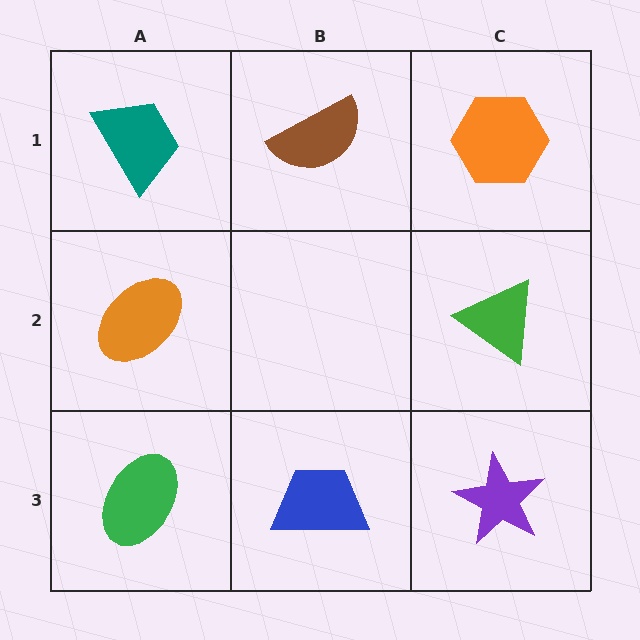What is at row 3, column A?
A green ellipse.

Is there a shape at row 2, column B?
No, that cell is empty.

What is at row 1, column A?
A teal trapezoid.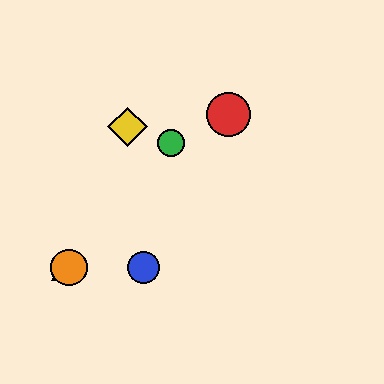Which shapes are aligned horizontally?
The blue circle, the purple triangle, the orange circle are aligned horizontally.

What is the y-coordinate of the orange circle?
The orange circle is at y≈267.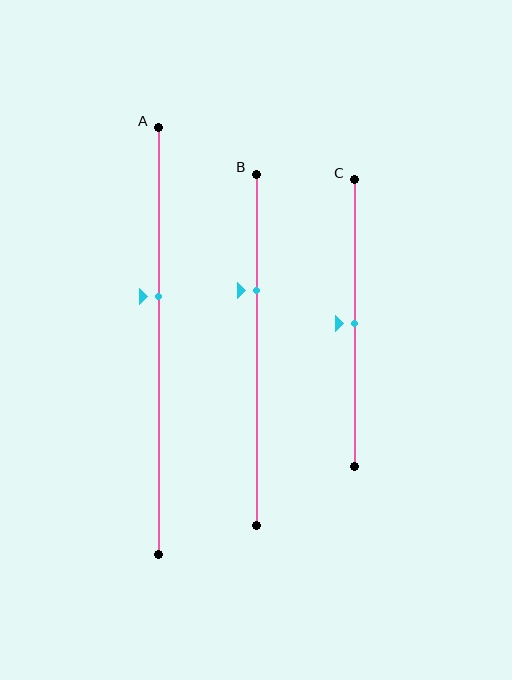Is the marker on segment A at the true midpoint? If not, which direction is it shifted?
No, the marker on segment A is shifted upward by about 10% of the segment length.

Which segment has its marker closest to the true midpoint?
Segment C has its marker closest to the true midpoint.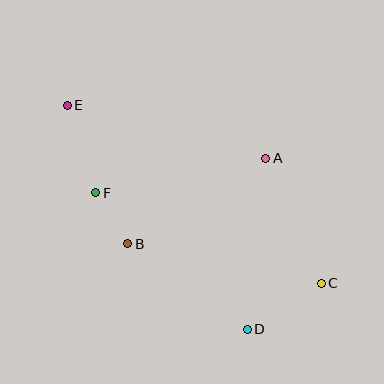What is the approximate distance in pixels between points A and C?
The distance between A and C is approximately 137 pixels.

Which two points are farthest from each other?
Points C and E are farthest from each other.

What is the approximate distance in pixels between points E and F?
The distance between E and F is approximately 92 pixels.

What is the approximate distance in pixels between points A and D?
The distance between A and D is approximately 172 pixels.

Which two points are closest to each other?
Points B and F are closest to each other.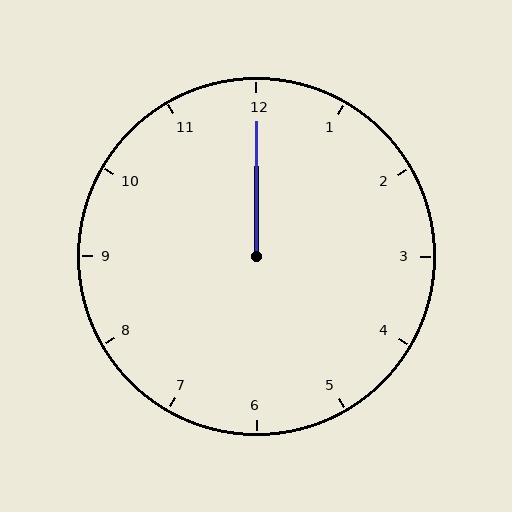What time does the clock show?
12:00.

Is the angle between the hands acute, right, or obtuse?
It is acute.